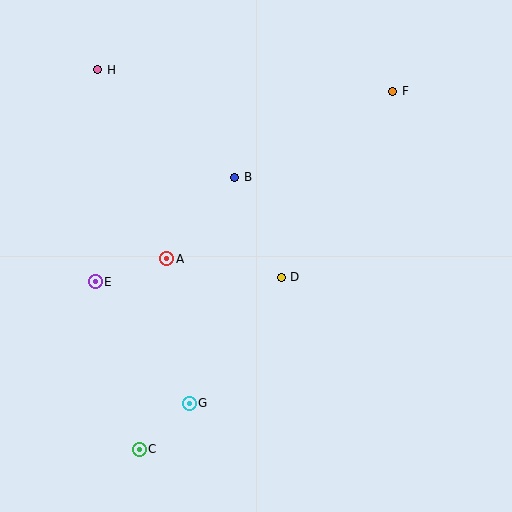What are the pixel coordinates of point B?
Point B is at (235, 177).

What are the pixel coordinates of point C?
Point C is at (139, 449).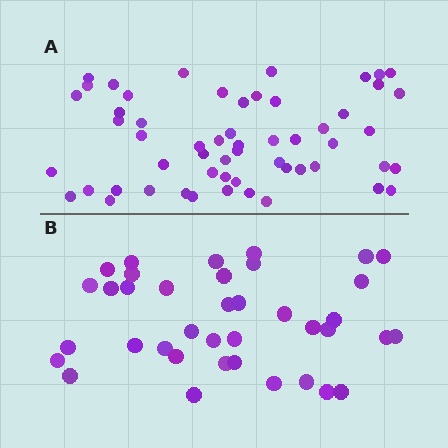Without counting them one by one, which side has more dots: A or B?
Region A (the top region) has more dots.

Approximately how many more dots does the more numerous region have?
Region A has approximately 20 more dots than region B.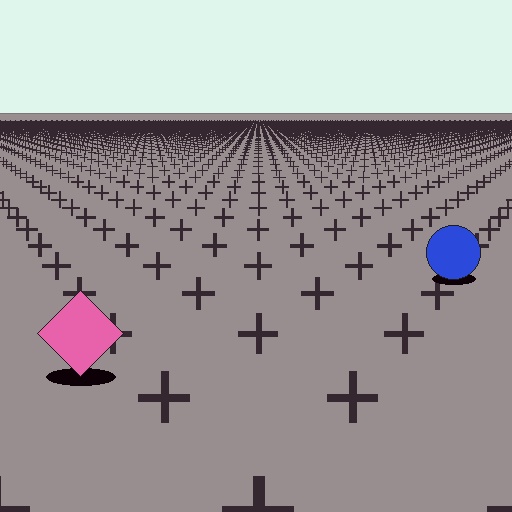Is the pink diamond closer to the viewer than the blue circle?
Yes. The pink diamond is closer — you can tell from the texture gradient: the ground texture is coarser near it.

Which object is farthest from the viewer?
The blue circle is farthest from the viewer. It appears smaller and the ground texture around it is denser.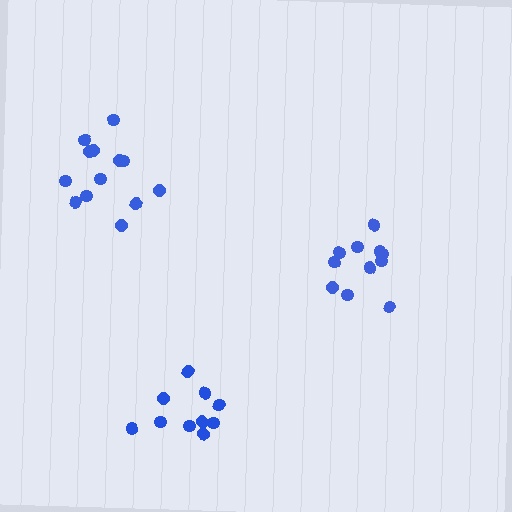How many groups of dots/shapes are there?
There are 3 groups.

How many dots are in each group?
Group 1: 11 dots, Group 2: 10 dots, Group 3: 13 dots (34 total).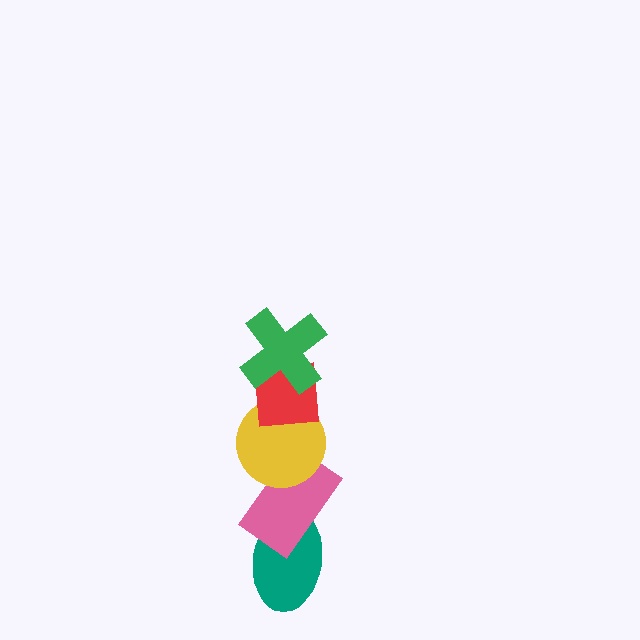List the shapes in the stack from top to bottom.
From top to bottom: the green cross, the red square, the yellow circle, the pink rectangle, the teal ellipse.